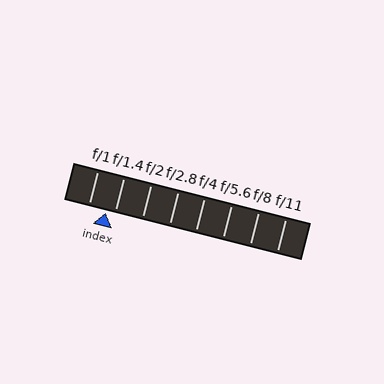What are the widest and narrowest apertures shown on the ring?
The widest aperture shown is f/1 and the narrowest is f/11.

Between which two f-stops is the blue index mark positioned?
The index mark is between f/1 and f/1.4.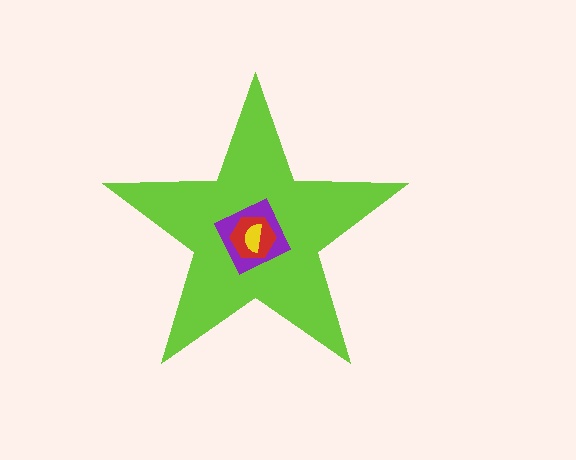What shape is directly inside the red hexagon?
The yellow semicircle.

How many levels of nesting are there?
4.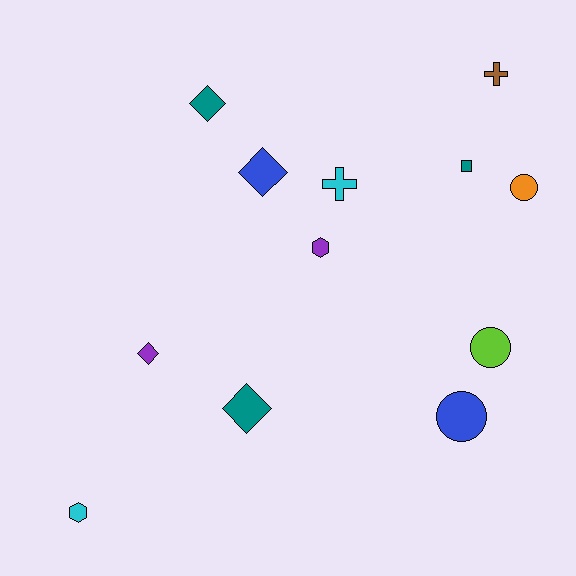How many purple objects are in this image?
There are 2 purple objects.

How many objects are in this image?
There are 12 objects.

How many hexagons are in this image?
There are 2 hexagons.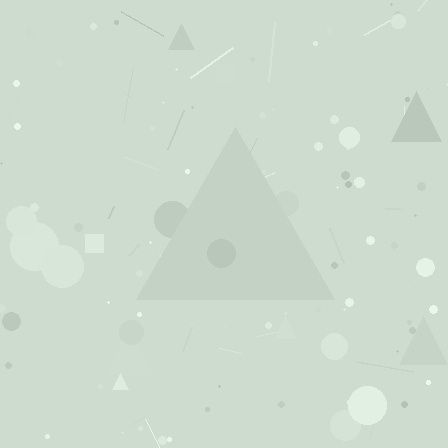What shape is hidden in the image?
A triangle is hidden in the image.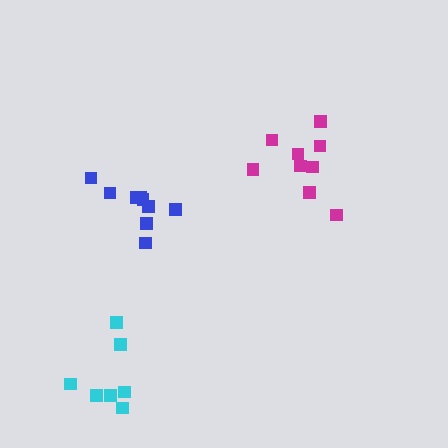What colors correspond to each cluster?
The clusters are colored: cyan, blue, magenta.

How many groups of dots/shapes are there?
There are 3 groups.